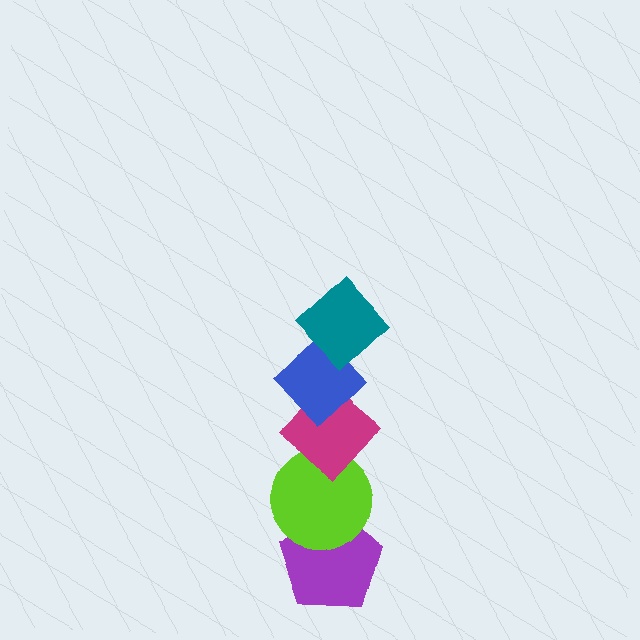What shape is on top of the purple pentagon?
The lime circle is on top of the purple pentagon.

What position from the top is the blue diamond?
The blue diamond is 2nd from the top.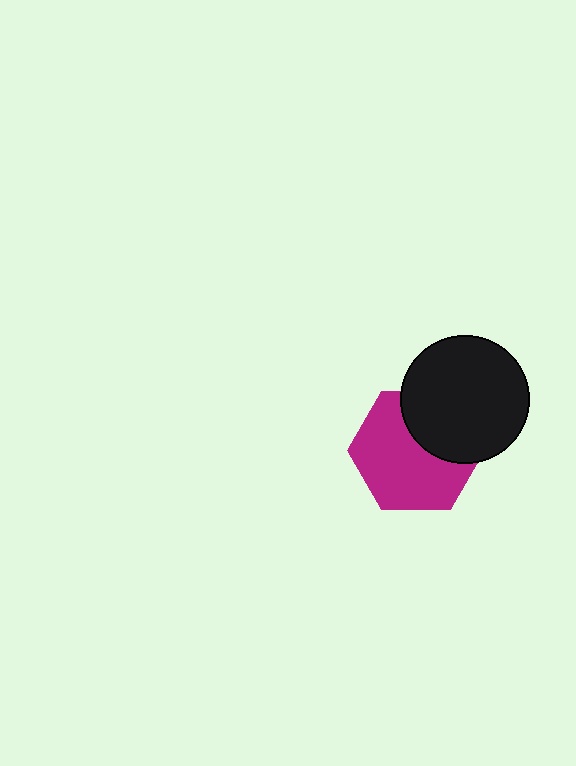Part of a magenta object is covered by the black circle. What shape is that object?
It is a hexagon.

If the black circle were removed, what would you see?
You would see the complete magenta hexagon.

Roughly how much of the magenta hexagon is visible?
Most of it is visible (roughly 66%).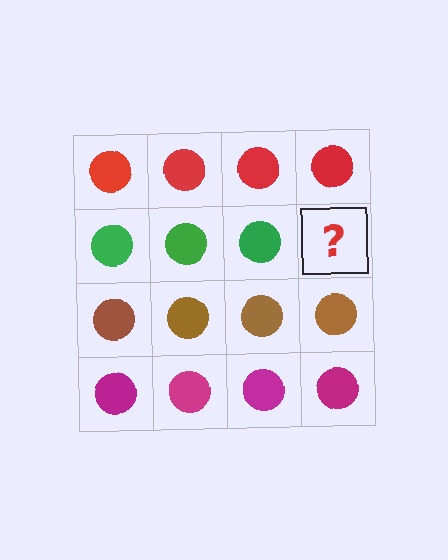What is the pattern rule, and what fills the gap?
The rule is that each row has a consistent color. The gap should be filled with a green circle.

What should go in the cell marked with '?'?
The missing cell should contain a green circle.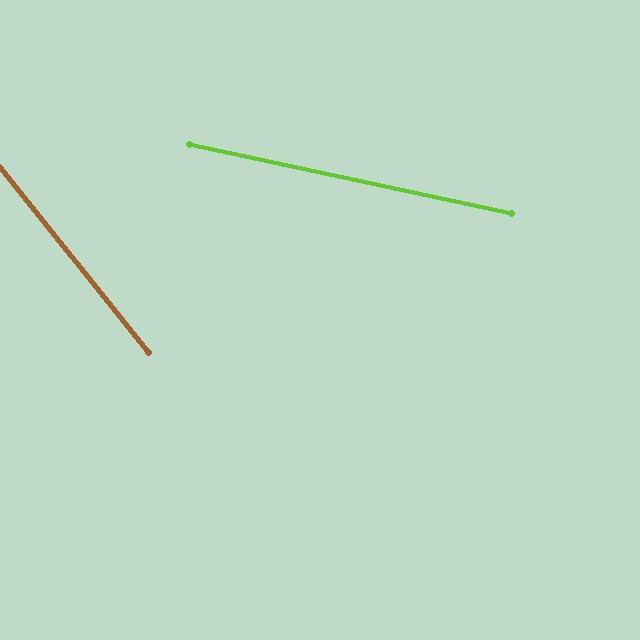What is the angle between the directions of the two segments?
Approximately 39 degrees.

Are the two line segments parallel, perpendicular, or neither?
Neither parallel nor perpendicular — they differ by about 39°.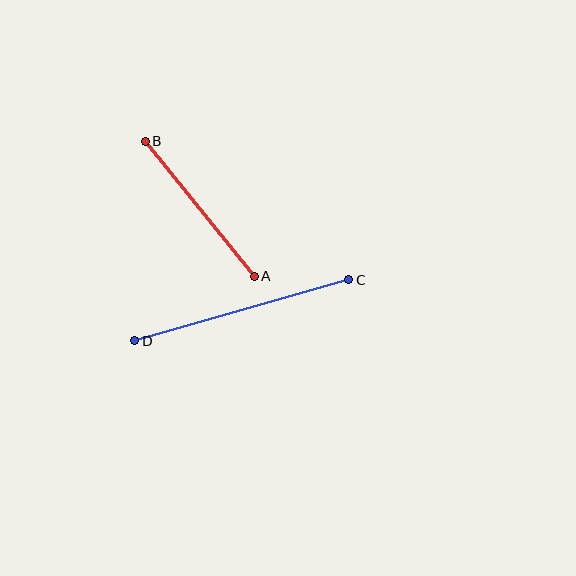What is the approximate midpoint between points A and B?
The midpoint is at approximately (200, 209) pixels.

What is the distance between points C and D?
The distance is approximately 222 pixels.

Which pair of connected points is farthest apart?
Points C and D are farthest apart.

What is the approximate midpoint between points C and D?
The midpoint is at approximately (242, 310) pixels.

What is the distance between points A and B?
The distance is approximately 174 pixels.